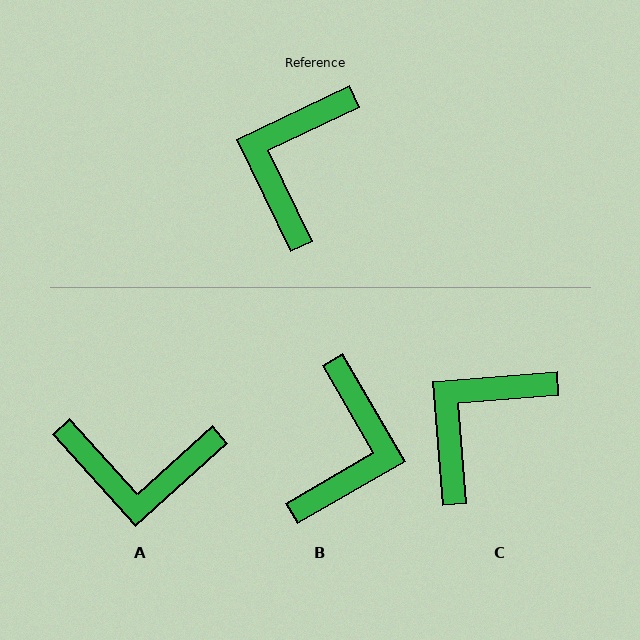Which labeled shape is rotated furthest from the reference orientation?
B, about 176 degrees away.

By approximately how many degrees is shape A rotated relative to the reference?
Approximately 107 degrees counter-clockwise.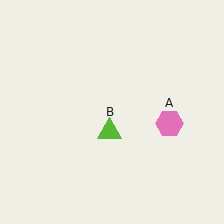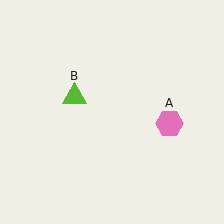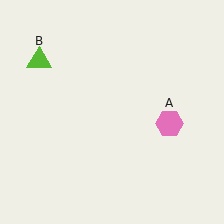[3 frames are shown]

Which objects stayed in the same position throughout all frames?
Pink hexagon (object A) remained stationary.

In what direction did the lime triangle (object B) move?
The lime triangle (object B) moved up and to the left.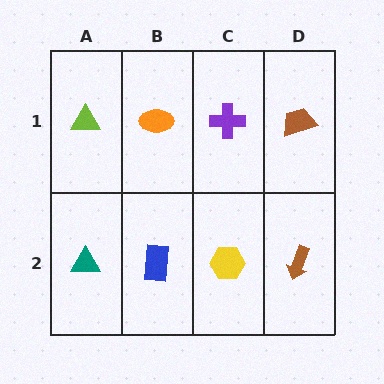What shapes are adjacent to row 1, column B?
A blue rectangle (row 2, column B), a lime triangle (row 1, column A), a purple cross (row 1, column C).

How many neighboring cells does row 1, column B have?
3.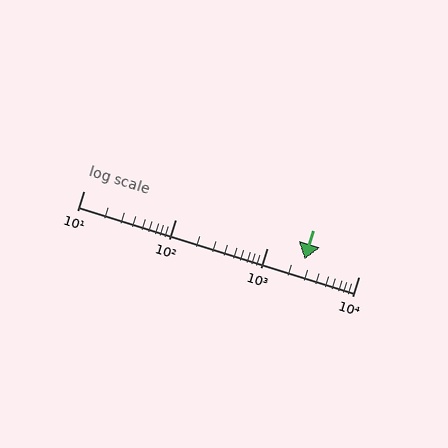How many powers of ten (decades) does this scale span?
The scale spans 3 decades, from 10 to 10000.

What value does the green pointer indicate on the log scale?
The pointer indicates approximately 2600.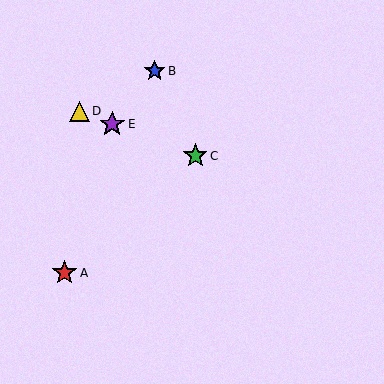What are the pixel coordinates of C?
Object C is at (195, 156).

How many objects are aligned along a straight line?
3 objects (C, D, E) are aligned along a straight line.